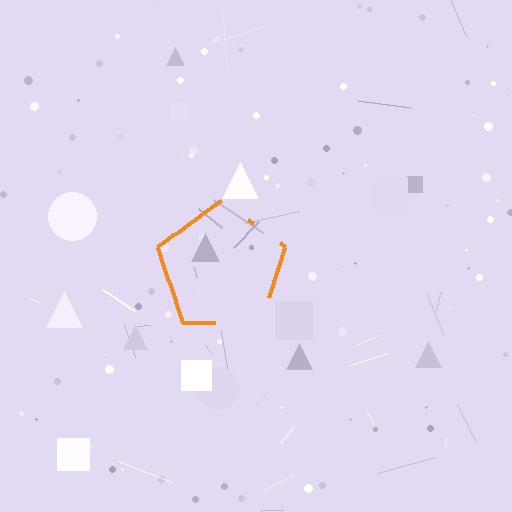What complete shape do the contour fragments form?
The contour fragments form a pentagon.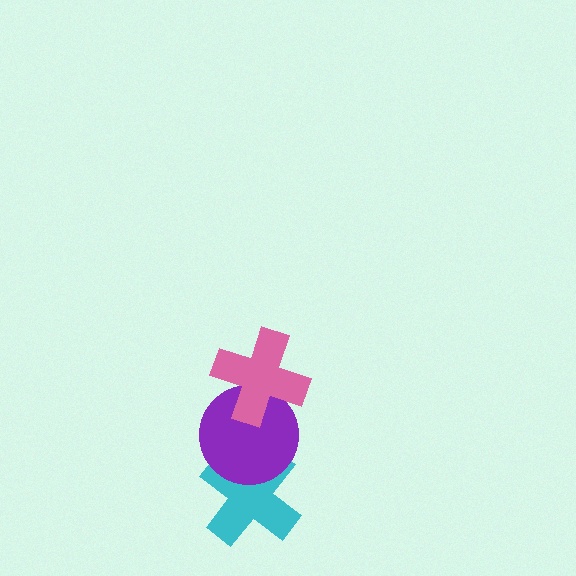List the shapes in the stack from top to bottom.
From top to bottom: the pink cross, the purple circle, the cyan cross.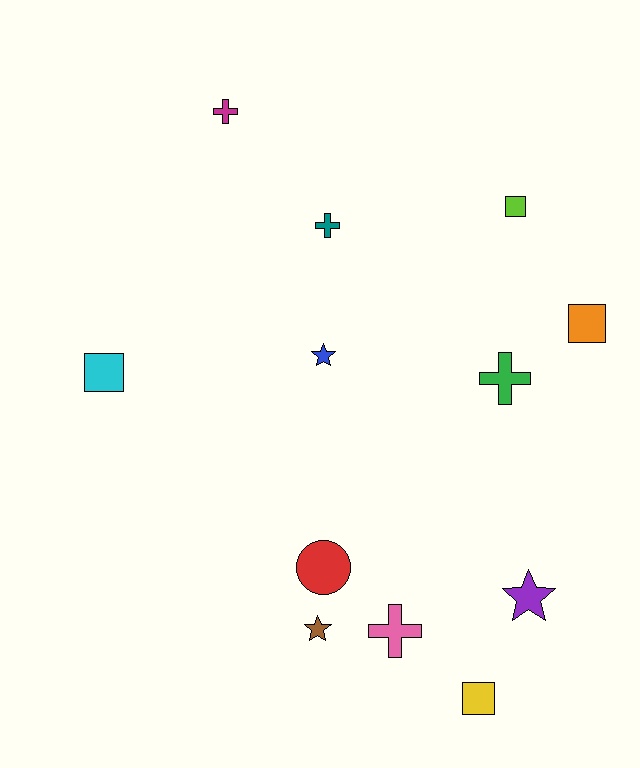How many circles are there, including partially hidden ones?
There is 1 circle.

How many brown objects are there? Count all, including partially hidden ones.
There is 1 brown object.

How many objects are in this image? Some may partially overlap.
There are 12 objects.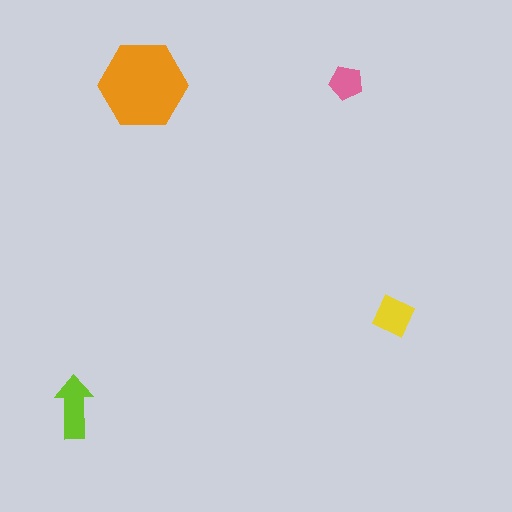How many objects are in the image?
There are 4 objects in the image.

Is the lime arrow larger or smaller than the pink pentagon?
Larger.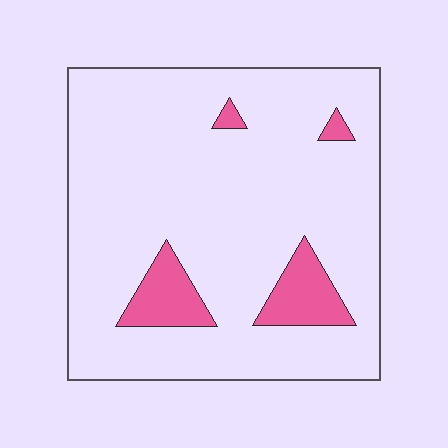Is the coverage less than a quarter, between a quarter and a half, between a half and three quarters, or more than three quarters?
Less than a quarter.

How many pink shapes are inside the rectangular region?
4.